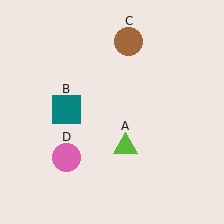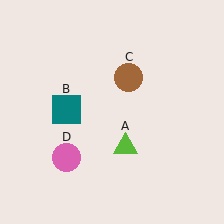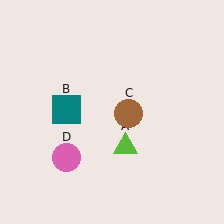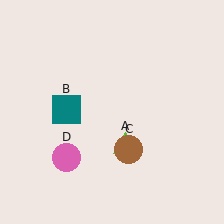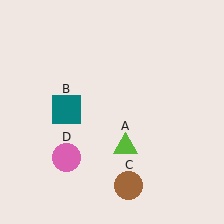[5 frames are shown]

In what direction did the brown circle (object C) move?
The brown circle (object C) moved down.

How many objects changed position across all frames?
1 object changed position: brown circle (object C).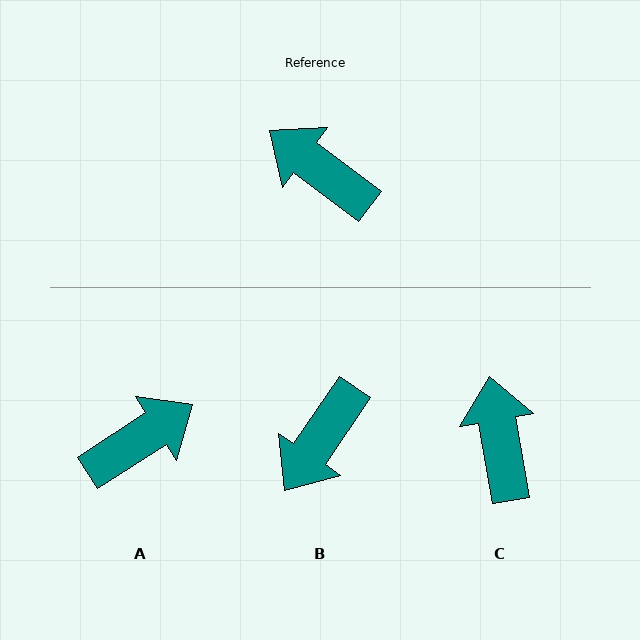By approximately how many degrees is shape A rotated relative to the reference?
Approximately 110 degrees clockwise.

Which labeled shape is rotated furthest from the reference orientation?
A, about 110 degrees away.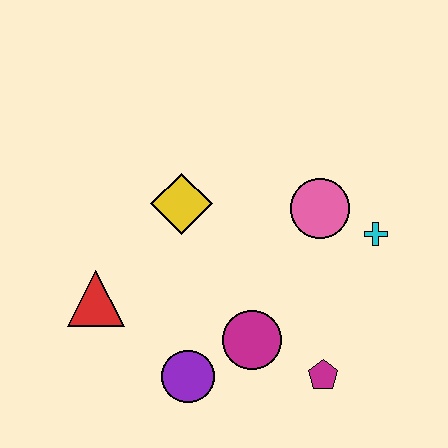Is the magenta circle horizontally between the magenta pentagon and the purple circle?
Yes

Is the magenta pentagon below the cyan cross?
Yes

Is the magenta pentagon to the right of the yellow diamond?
Yes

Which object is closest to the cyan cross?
The pink circle is closest to the cyan cross.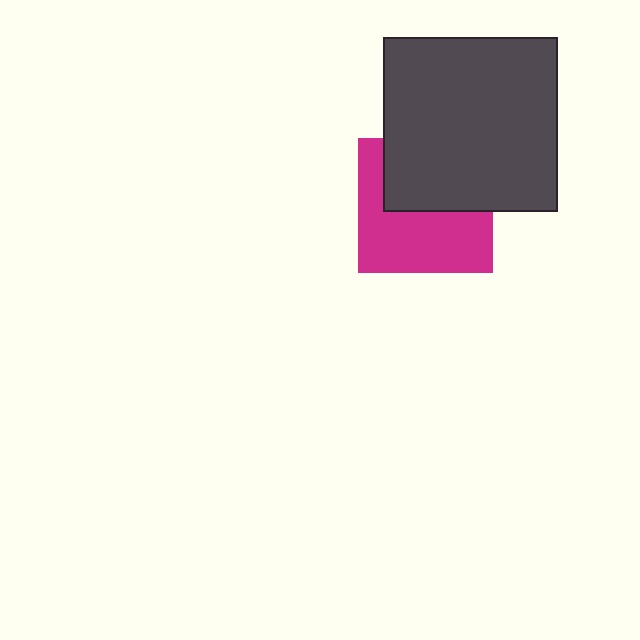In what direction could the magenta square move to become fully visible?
The magenta square could move down. That would shift it out from behind the dark gray square entirely.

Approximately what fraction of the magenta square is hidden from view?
Roughly 44% of the magenta square is hidden behind the dark gray square.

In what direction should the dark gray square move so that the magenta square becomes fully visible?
The dark gray square should move up. That is the shortest direction to clear the overlap and leave the magenta square fully visible.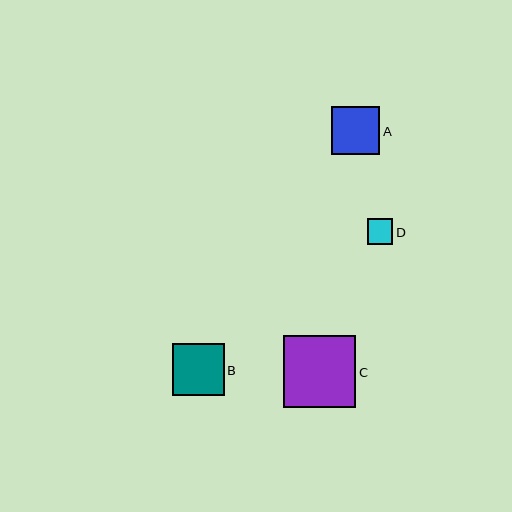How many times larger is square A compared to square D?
Square A is approximately 1.9 times the size of square D.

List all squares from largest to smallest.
From largest to smallest: C, B, A, D.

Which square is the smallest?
Square D is the smallest with a size of approximately 26 pixels.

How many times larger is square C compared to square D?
Square C is approximately 2.8 times the size of square D.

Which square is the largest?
Square C is the largest with a size of approximately 72 pixels.